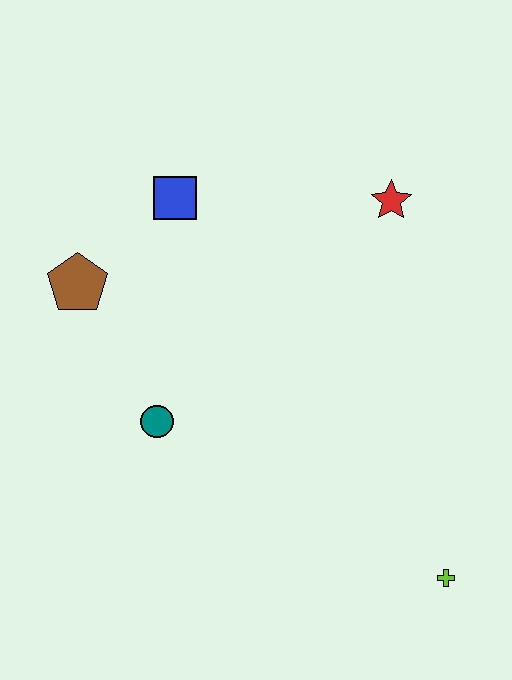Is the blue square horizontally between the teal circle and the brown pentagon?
No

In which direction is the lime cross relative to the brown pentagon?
The lime cross is to the right of the brown pentagon.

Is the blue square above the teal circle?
Yes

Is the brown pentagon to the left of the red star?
Yes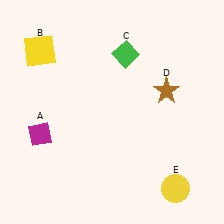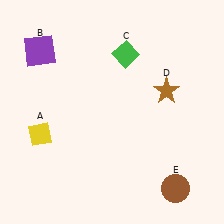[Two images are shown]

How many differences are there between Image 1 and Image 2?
There are 3 differences between the two images.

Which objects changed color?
A changed from magenta to yellow. B changed from yellow to purple. E changed from yellow to brown.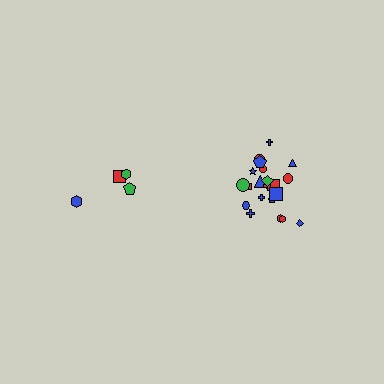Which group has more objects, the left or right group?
The right group.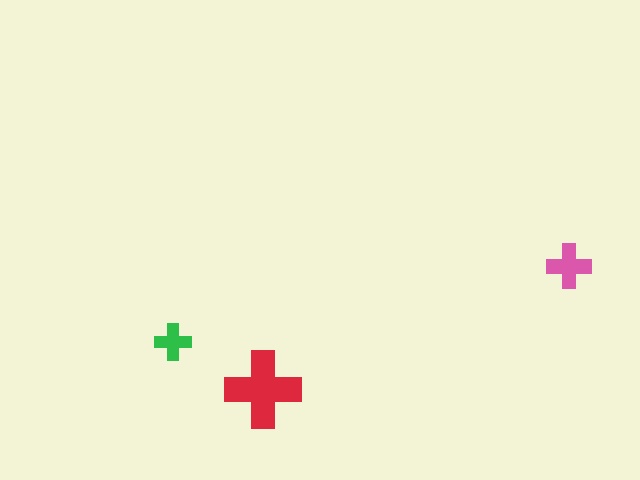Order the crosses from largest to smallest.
the red one, the pink one, the green one.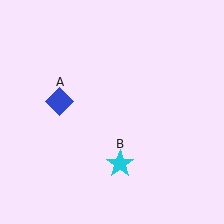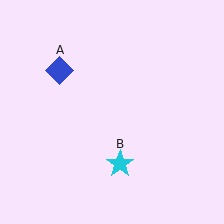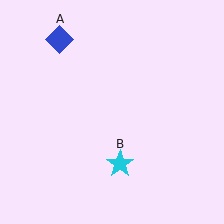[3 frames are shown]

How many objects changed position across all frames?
1 object changed position: blue diamond (object A).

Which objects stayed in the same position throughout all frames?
Cyan star (object B) remained stationary.